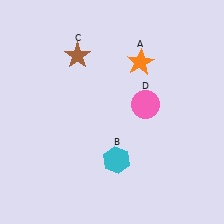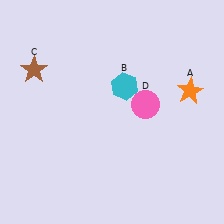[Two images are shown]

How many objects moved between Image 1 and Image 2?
3 objects moved between the two images.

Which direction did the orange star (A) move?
The orange star (A) moved right.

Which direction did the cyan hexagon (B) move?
The cyan hexagon (B) moved up.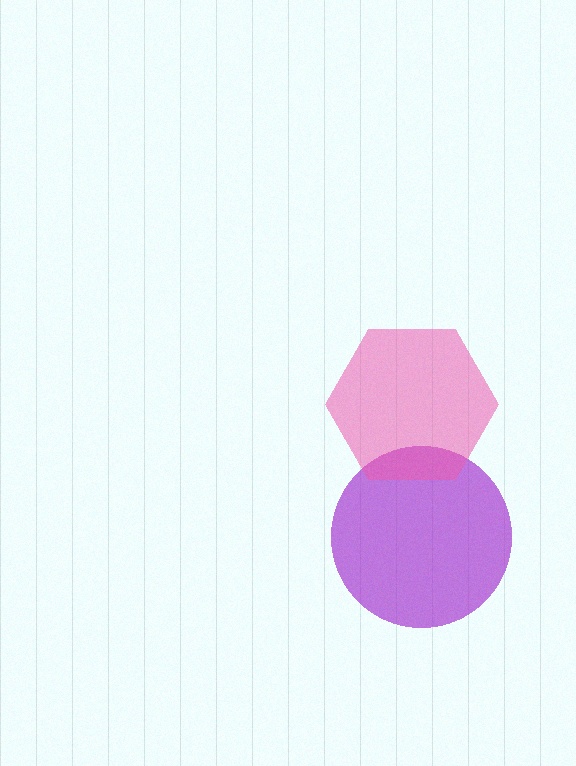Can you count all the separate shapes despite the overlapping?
Yes, there are 2 separate shapes.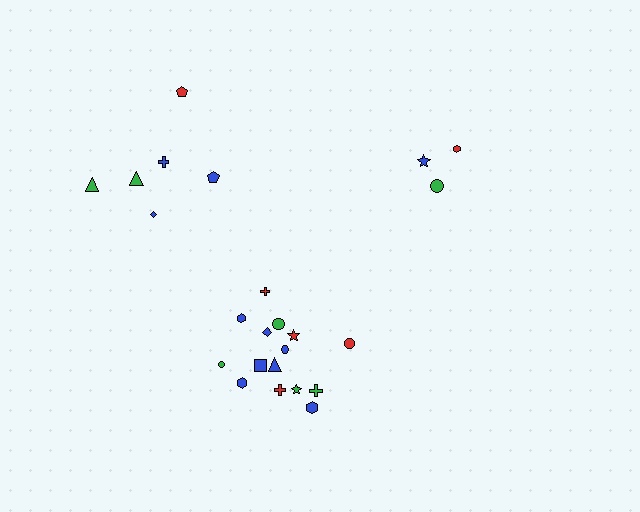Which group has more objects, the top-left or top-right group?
The top-left group.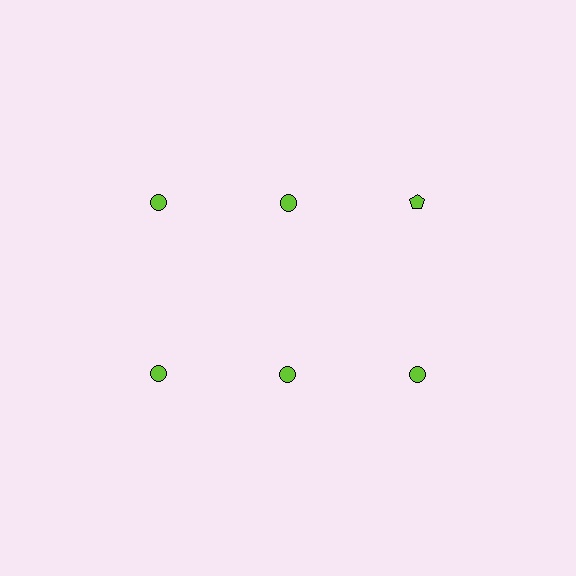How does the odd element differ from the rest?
It has a different shape: pentagon instead of circle.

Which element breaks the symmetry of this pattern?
The lime pentagon in the top row, center column breaks the symmetry. All other shapes are lime circles.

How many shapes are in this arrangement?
There are 6 shapes arranged in a grid pattern.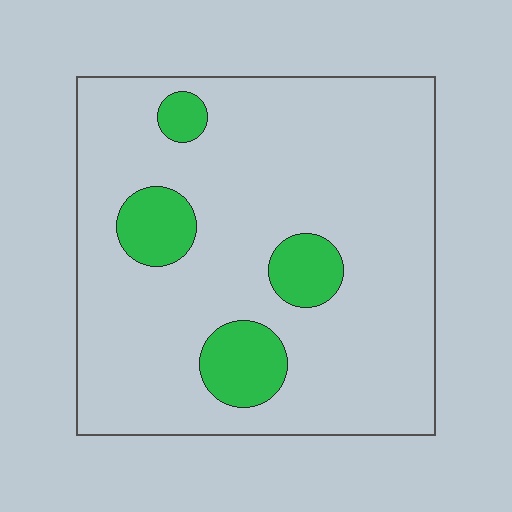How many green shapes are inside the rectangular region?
4.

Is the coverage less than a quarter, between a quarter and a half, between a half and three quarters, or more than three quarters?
Less than a quarter.